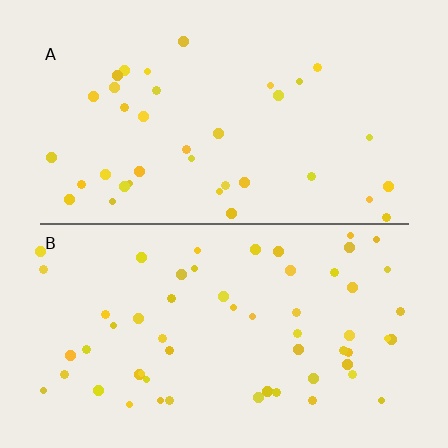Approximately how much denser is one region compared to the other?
Approximately 1.6× — region B over region A.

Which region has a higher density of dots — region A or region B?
B (the bottom).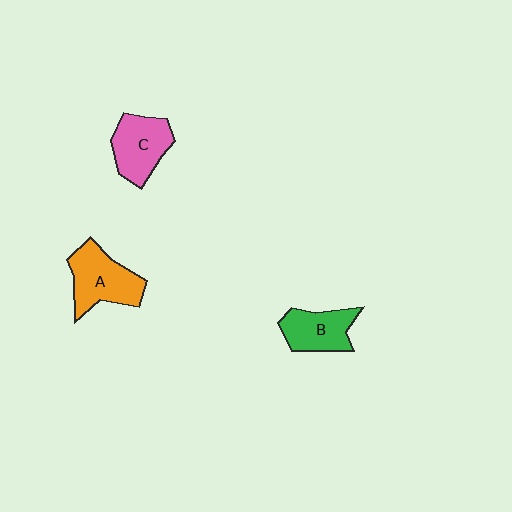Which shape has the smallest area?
Shape B (green).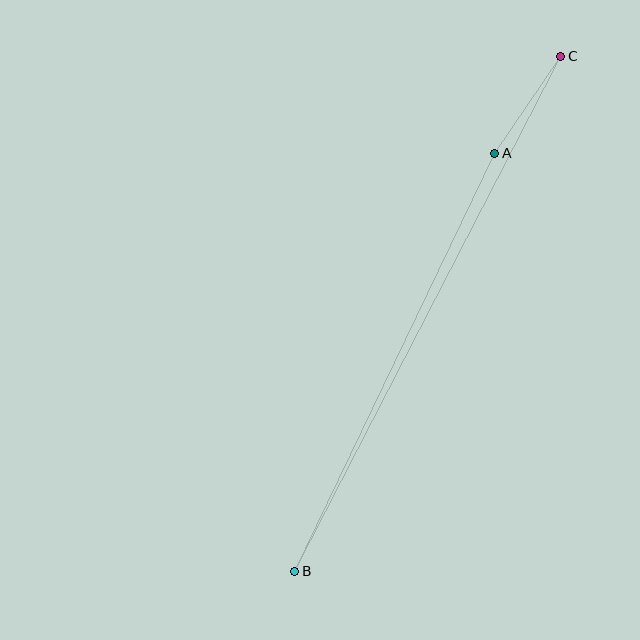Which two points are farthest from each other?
Points B and C are farthest from each other.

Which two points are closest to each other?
Points A and C are closest to each other.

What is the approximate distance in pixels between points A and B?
The distance between A and B is approximately 463 pixels.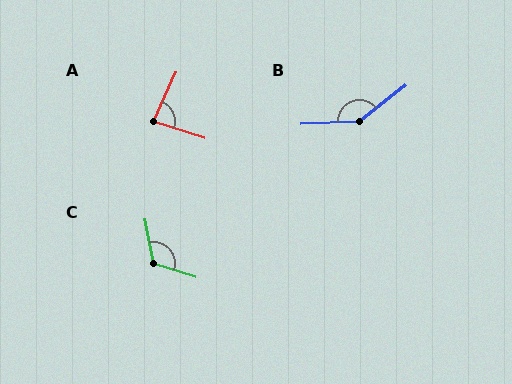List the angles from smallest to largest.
A (83°), C (119°), B (144°).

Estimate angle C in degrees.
Approximately 119 degrees.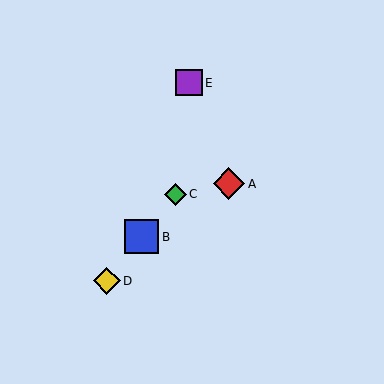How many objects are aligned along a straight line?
3 objects (B, C, D) are aligned along a straight line.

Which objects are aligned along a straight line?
Objects B, C, D are aligned along a straight line.